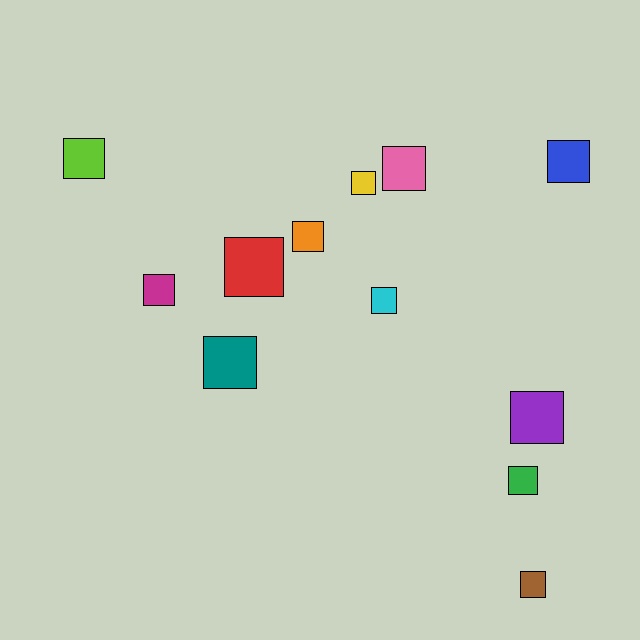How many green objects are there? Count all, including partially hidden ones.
There is 1 green object.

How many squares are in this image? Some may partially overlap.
There are 12 squares.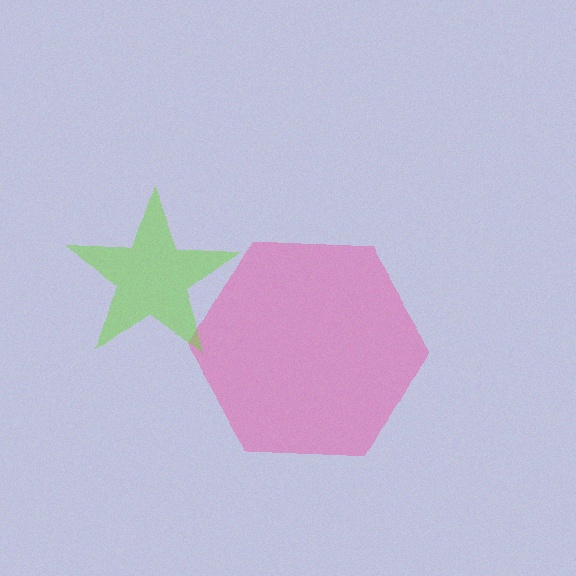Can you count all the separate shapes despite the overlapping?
Yes, there are 2 separate shapes.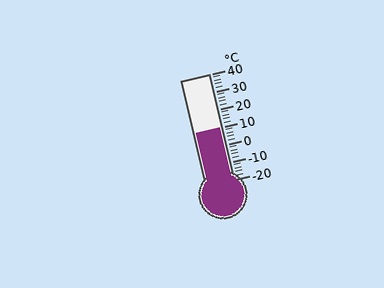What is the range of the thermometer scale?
The thermometer scale ranges from -20°C to 40°C.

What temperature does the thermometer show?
The thermometer shows approximately 10°C.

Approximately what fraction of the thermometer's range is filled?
The thermometer is filled to approximately 50% of its range.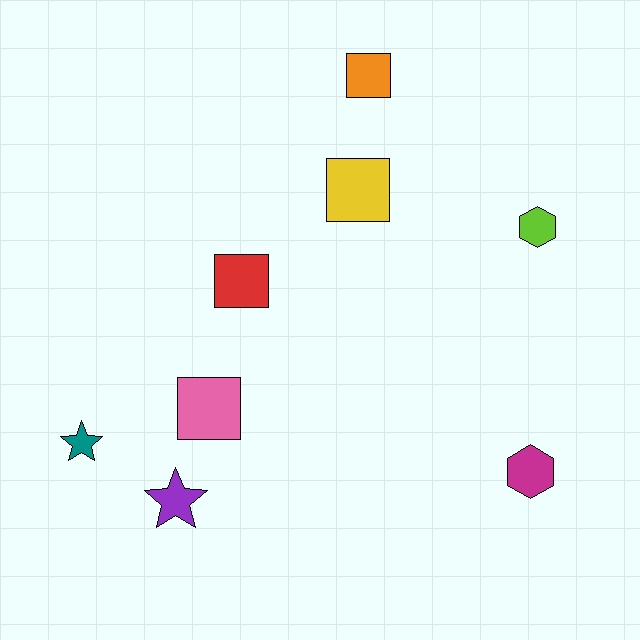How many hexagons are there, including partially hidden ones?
There are 2 hexagons.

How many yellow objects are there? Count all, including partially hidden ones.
There is 1 yellow object.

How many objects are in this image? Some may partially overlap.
There are 8 objects.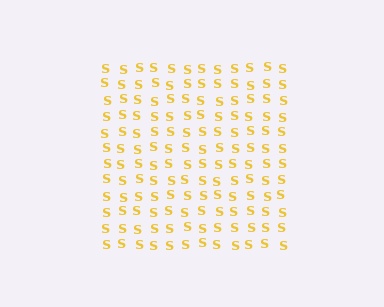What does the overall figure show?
The overall figure shows a square.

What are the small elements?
The small elements are letter S's.